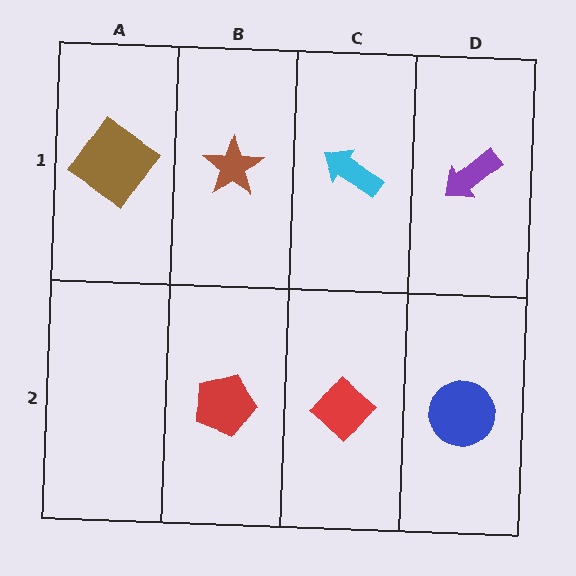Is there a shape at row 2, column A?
No, that cell is empty.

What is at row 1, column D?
A purple arrow.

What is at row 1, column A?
A brown diamond.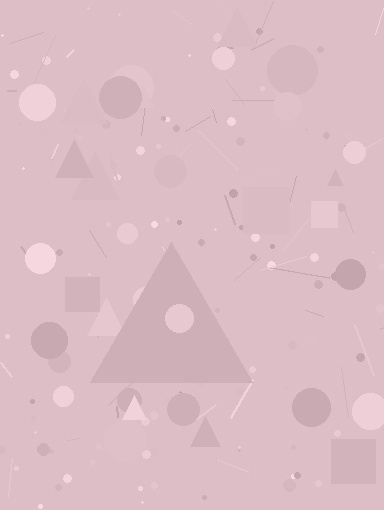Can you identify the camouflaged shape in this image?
The camouflaged shape is a triangle.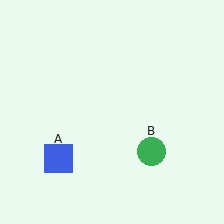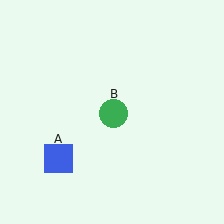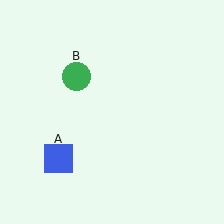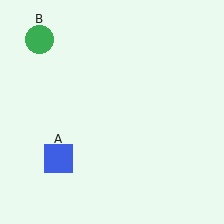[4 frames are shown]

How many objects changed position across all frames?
1 object changed position: green circle (object B).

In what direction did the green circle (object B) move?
The green circle (object B) moved up and to the left.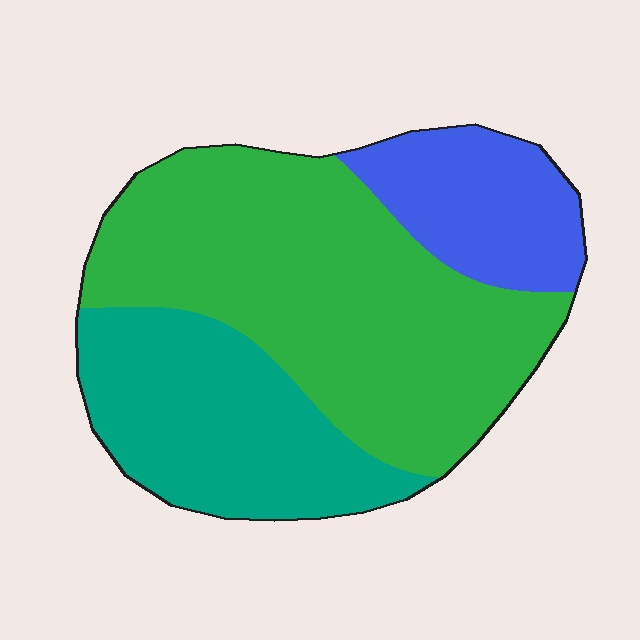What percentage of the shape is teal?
Teal covers 29% of the shape.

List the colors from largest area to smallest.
From largest to smallest: green, teal, blue.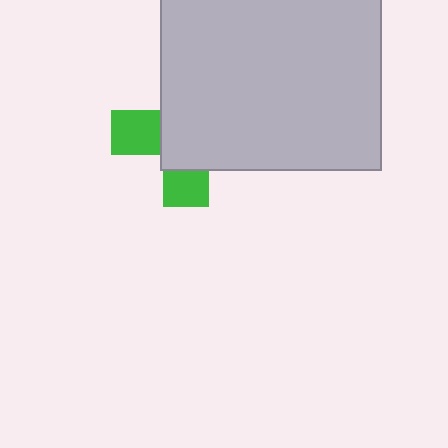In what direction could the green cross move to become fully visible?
The green cross could move toward the lower-left. That would shift it out from behind the light gray rectangle entirely.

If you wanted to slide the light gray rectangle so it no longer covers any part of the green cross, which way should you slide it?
Slide it toward the upper-right — that is the most direct way to separate the two shapes.